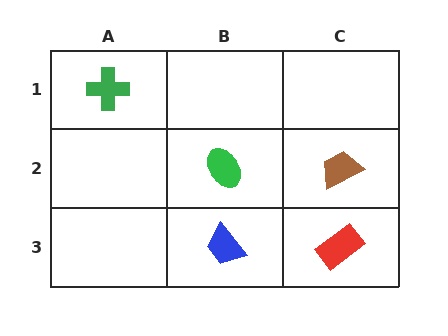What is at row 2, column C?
A brown trapezoid.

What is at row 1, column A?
A green cross.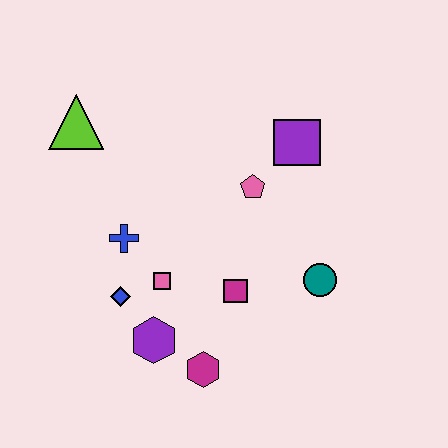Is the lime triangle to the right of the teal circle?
No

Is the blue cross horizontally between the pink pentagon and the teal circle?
No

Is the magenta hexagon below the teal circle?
Yes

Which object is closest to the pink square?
The blue diamond is closest to the pink square.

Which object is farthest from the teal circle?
The lime triangle is farthest from the teal circle.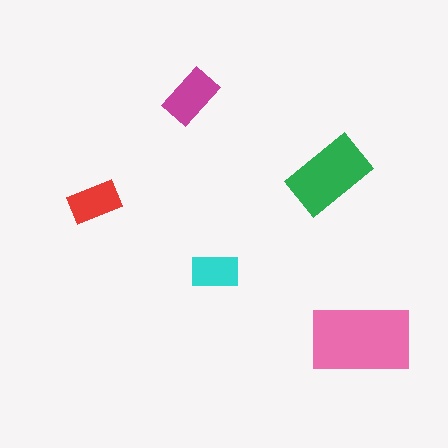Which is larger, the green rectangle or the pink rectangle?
The pink one.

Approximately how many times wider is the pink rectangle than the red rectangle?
About 2 times wider.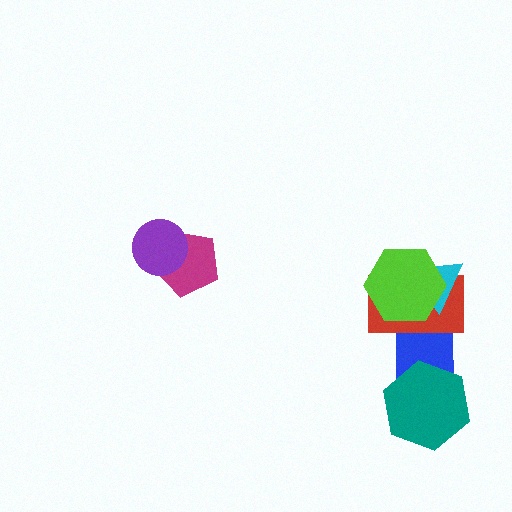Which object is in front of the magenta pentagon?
The purple circle is in front of the magenta pentagon.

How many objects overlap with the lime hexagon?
2 objects overlap with the lime hexagon.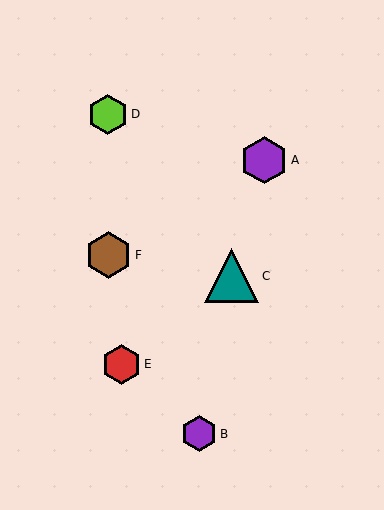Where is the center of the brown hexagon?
The center of the brown hexagon is at (108, 255).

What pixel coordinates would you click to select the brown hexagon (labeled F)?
Click at (108, 255) to select the brown hexagon F.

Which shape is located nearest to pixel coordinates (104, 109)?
The lime hexagon (labeled D) at (108, 114) is nearest to that location.